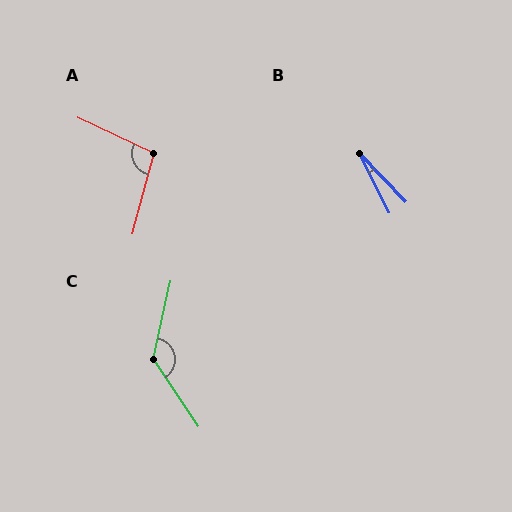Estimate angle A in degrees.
Approximately 100 degrees.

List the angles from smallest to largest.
B (17°), A (100°), C (133°).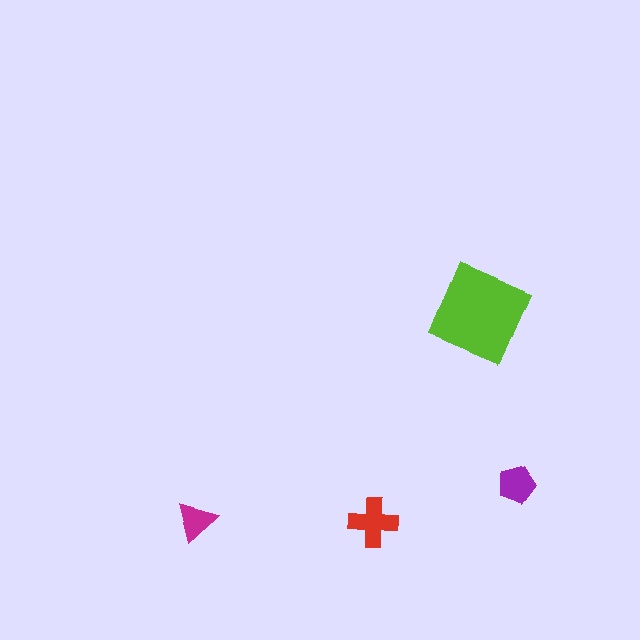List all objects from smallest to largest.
The magenta triangle, the purple pentagon, the red cross, the lime diamond.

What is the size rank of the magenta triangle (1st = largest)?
4th.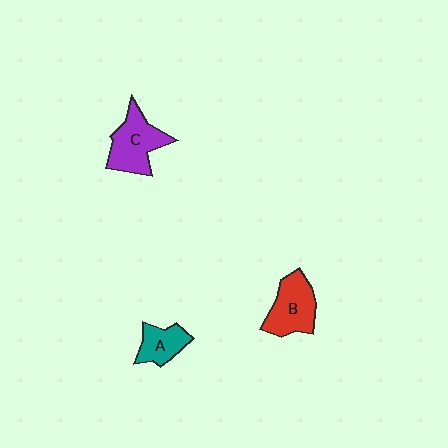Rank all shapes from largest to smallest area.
From largest to smallest: C (purple), B (red), A (teal).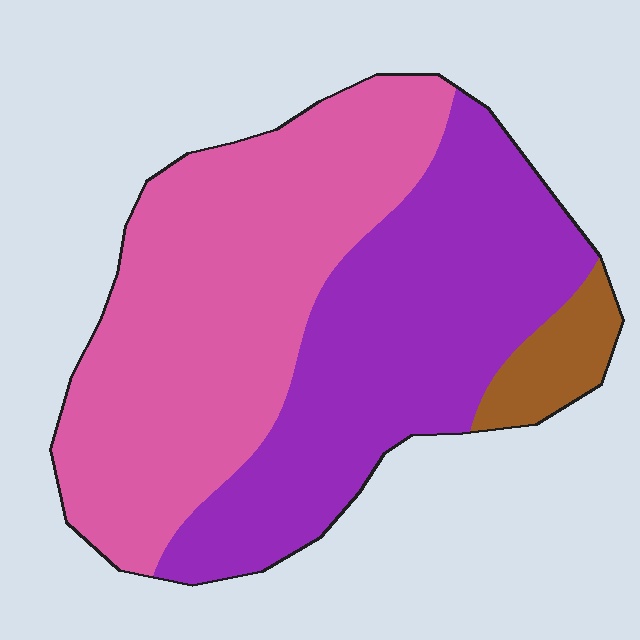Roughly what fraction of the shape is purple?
Purple takes up about two fifths (2/5) of the shape.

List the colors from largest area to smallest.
From largest to smallest: pink, purple, brown.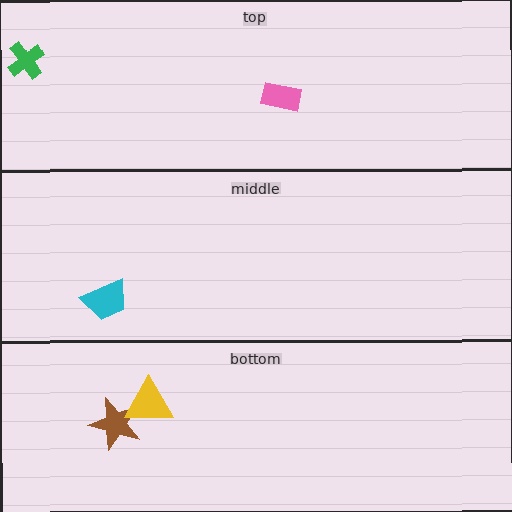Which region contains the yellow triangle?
The bottom region.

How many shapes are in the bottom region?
2.